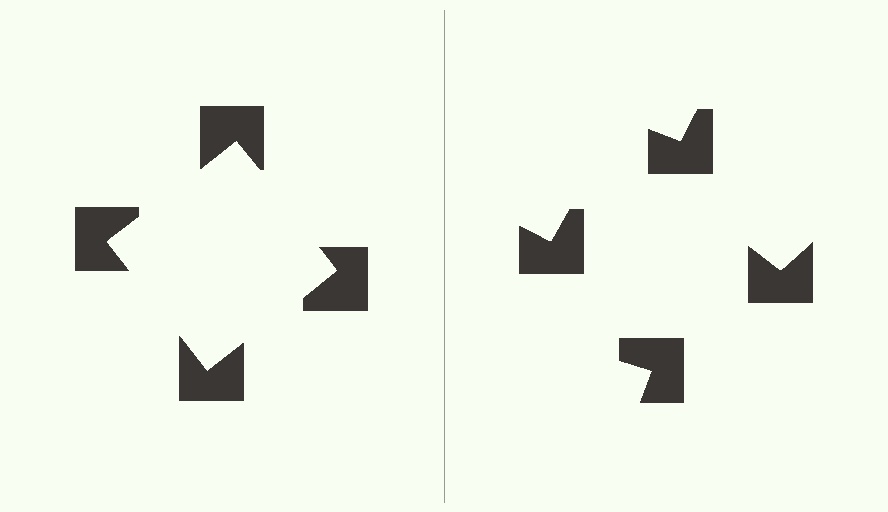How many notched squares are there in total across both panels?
8 — 4 on each side.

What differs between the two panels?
The notched squares are positioned identically on both sides; only the wedge orientations differ. On the left they align to a square; on the right they are misaligned.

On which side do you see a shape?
An illusory square appears on the left side. On the right side the wedge cuts are rotated, so no coherent shape forms.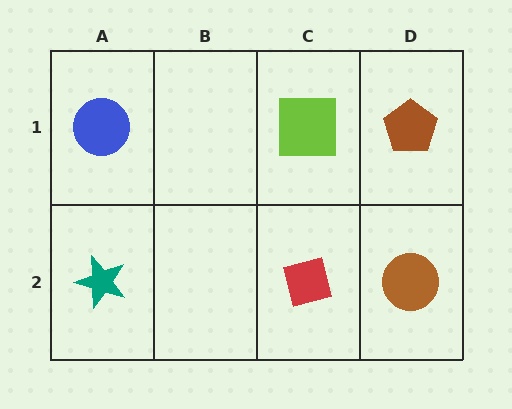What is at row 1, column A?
A blue circle.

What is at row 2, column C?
A red square.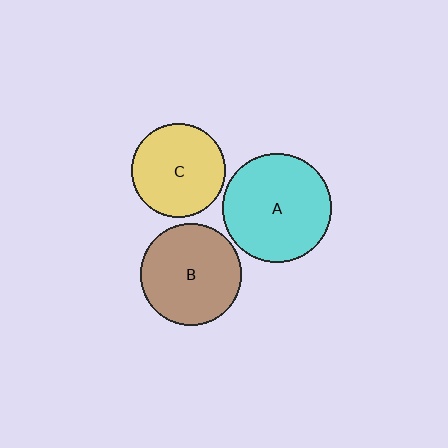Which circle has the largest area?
Circle A (cyan).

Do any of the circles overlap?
No, none of the circles overlap.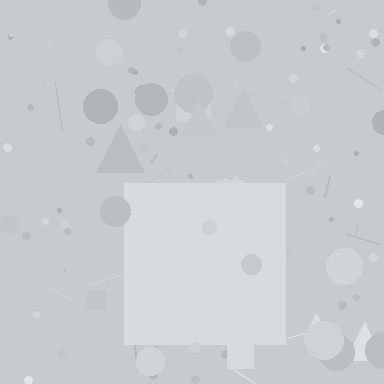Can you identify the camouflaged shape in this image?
The camouflaged shape is a square.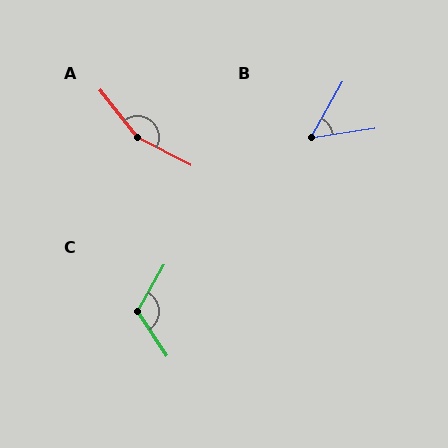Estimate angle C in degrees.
Approximately 116 degrees.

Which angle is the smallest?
B, at approximately 52 degrees.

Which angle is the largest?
A, at approximately 155 degrees.